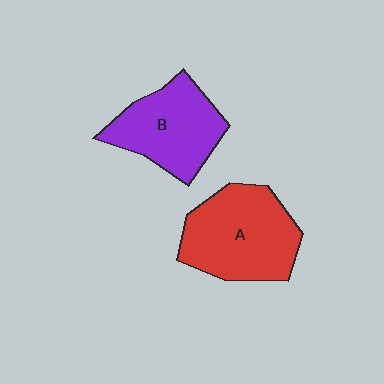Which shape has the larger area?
Shape A (red).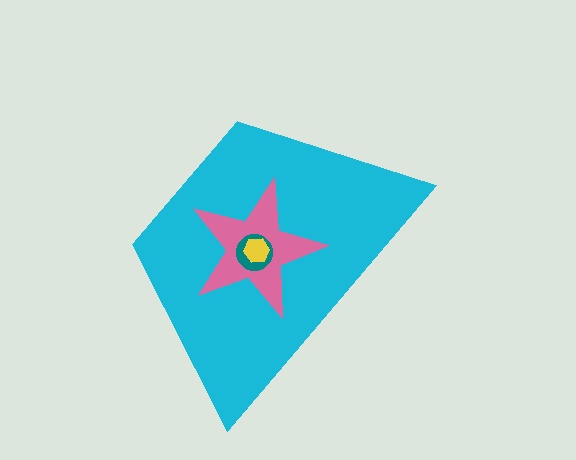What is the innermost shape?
The yellow hexagon.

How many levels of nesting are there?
4.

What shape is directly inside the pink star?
The teal circle.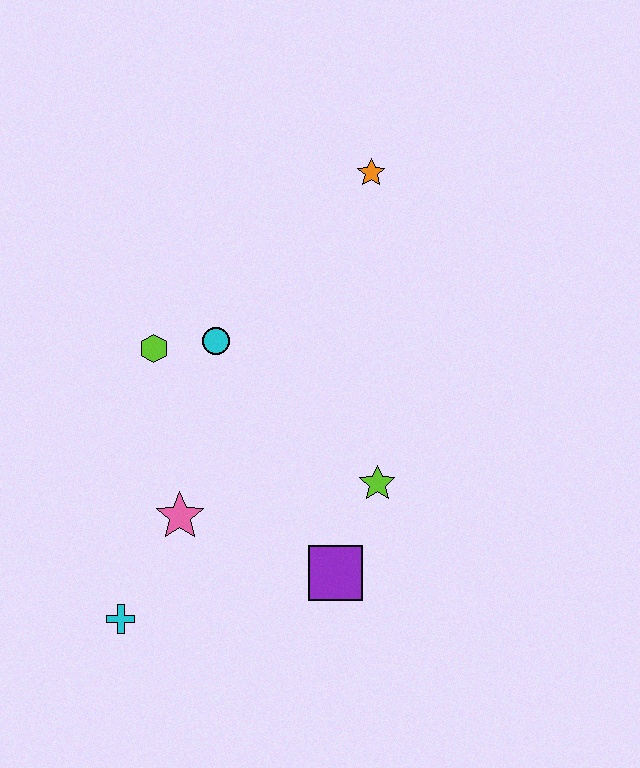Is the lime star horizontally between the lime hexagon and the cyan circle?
No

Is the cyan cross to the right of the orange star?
No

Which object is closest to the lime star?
The purple square is closest to the lime star.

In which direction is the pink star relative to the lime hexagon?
The pink star is below the lime hexagon.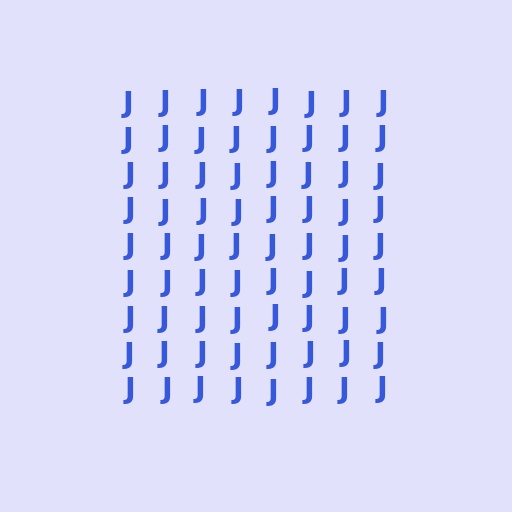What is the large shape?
The large shape is a square.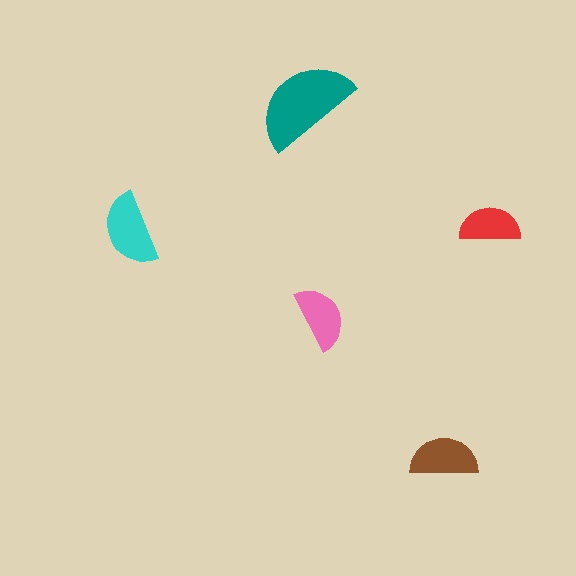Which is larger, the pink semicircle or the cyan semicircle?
The cyan one.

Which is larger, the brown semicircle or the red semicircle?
The brown one.